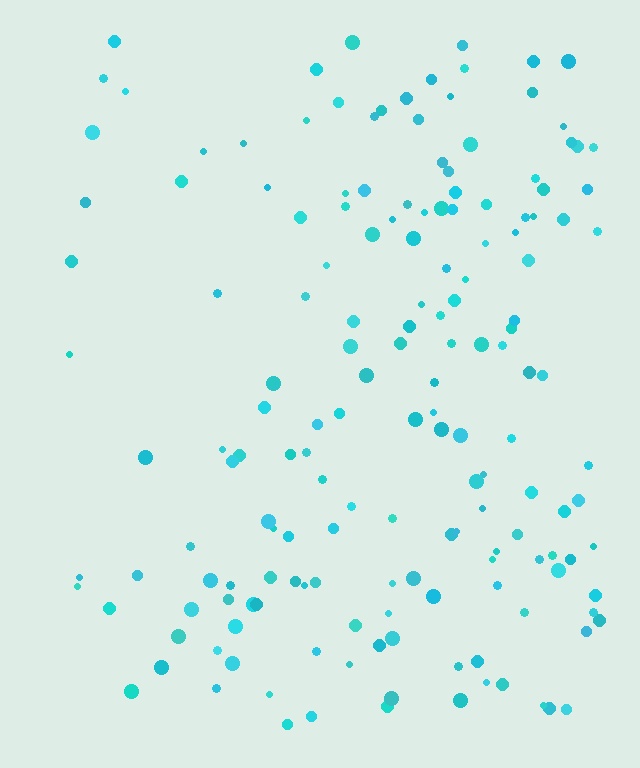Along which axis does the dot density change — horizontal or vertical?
Horizontal.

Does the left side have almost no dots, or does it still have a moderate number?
Still a moderate number, just noticeably fewer than the right.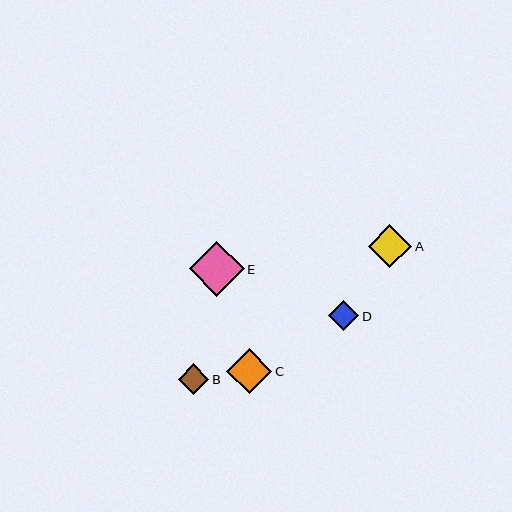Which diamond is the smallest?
Diamond B is the smallest with a size of approximately 30 pixels.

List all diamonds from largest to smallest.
From largest to smallest: E, C, A, D, B.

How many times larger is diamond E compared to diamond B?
Diamond E is approximately 1.8 times the size of diamond B.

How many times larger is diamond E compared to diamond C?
Diamond E is approximately 1.2 times the size of diamond C.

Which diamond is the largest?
Diamond E is the largest with a size of approximately 55 pixels.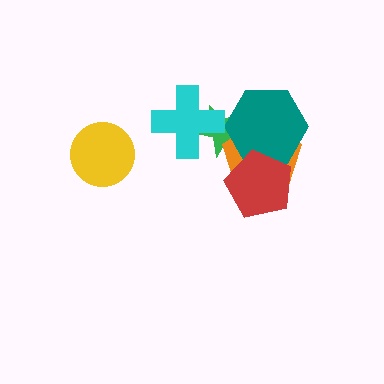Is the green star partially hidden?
Yes, it is partially covered by another shape.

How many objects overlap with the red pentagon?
2 objects overlap with the red pentagon.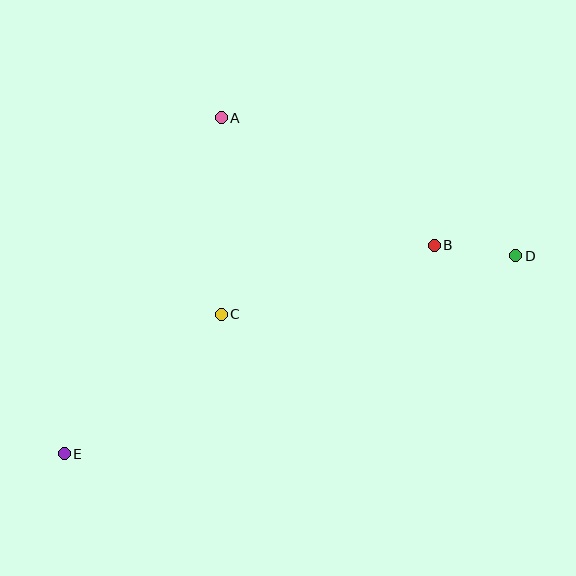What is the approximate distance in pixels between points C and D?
The distance between C and D is approximately 300 pixels.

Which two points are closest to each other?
Points B and D are closest to each other.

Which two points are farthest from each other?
Points D and E are farthest from each other.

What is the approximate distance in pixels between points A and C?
The distance between A and C is approximately 196 pixels.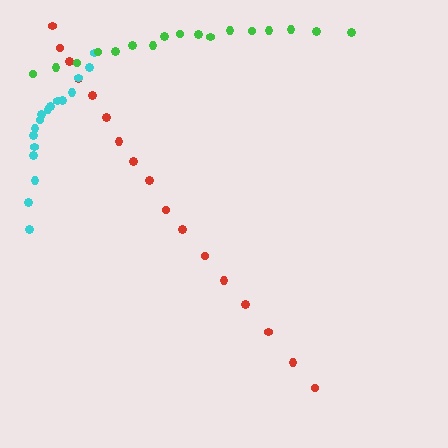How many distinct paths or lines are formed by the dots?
There are 3 distinct paths.